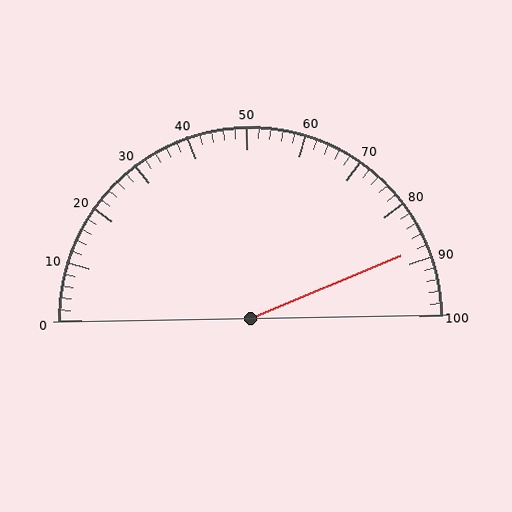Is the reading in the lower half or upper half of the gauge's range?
The reading is in the upper half of the range (0 to 100).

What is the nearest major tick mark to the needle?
The nearest major tick mark is 90.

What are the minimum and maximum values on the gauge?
The gauge ranges from 0 to 100.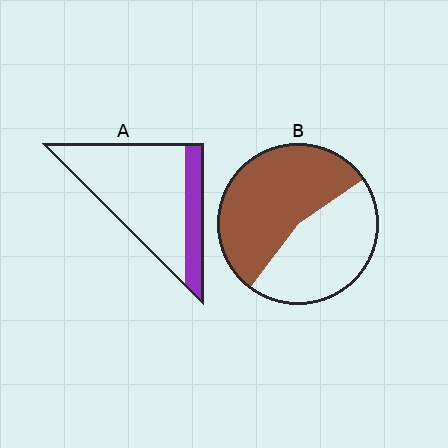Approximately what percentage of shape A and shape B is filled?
A is approximately 20% and B is approximately 55%.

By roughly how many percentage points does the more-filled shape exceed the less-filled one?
By roughly 35 percentage points (B over A).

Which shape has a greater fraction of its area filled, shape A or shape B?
Shape B.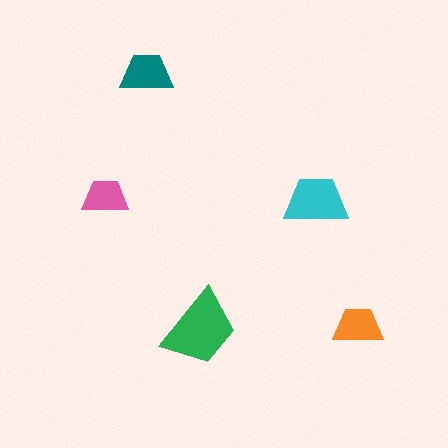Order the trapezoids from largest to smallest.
the green one, the cyan one, the teal one, the orange one, the pink one.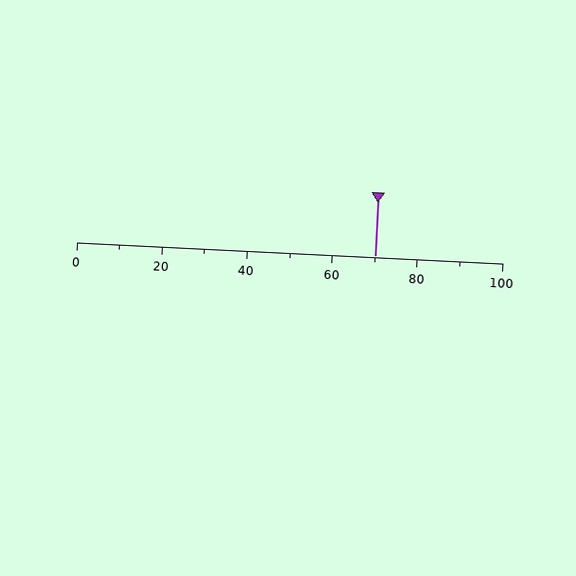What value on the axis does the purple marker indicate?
The marker indicates approximately 70.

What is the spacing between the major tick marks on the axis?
The major ticks are spaced 20 apart.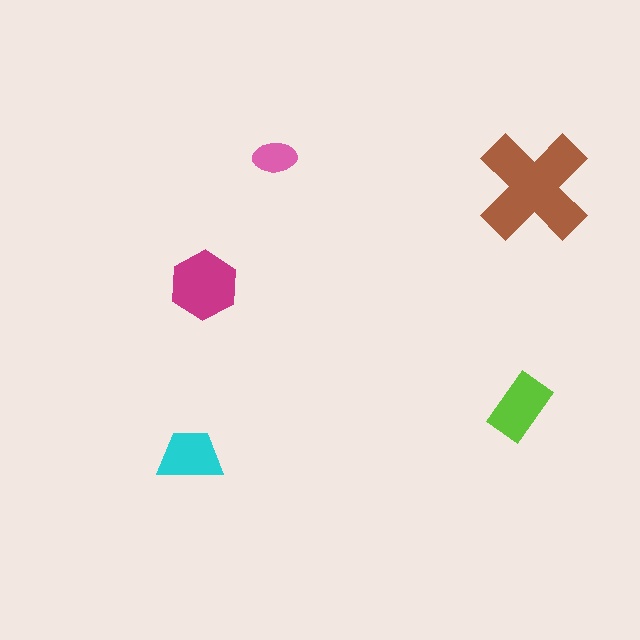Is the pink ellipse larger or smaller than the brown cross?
Smaller.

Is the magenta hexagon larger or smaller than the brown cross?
Smaller.